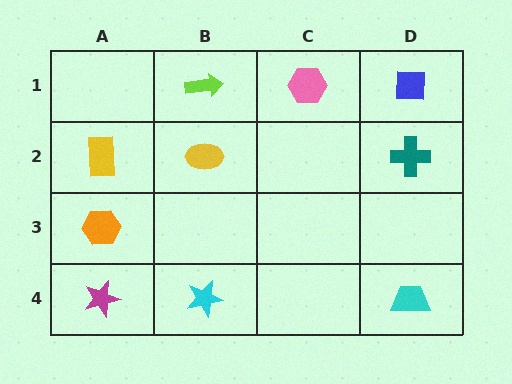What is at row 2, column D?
A teal cross.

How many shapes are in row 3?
1 shape.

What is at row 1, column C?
A pink hexagon.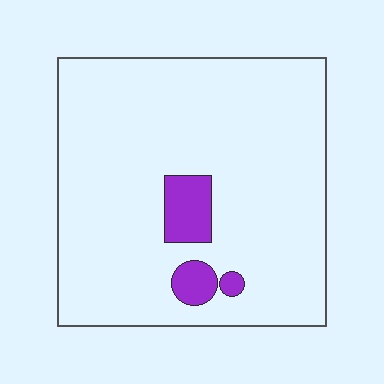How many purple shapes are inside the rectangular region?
3.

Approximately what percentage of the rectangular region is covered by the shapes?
Approximately 10%.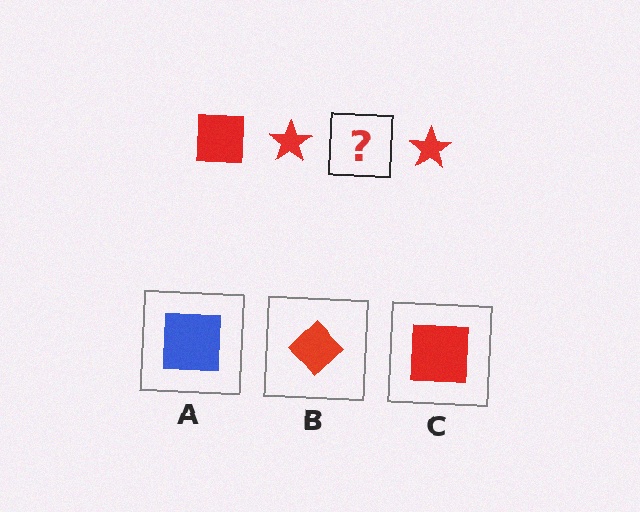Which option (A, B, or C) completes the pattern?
C.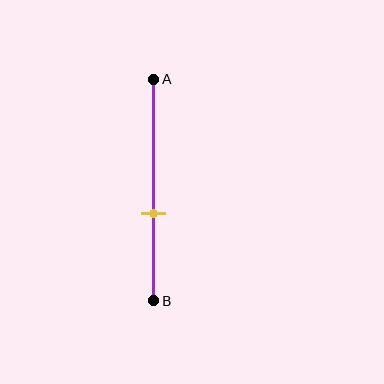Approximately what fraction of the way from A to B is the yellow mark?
The yellow mark is approximately 60% of the way from A to B.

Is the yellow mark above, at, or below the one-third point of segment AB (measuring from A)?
The yellow mark is below the one-third point of segment AB.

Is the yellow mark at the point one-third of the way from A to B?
No, the mark is at about 60% from A, not at the 33% one-third point.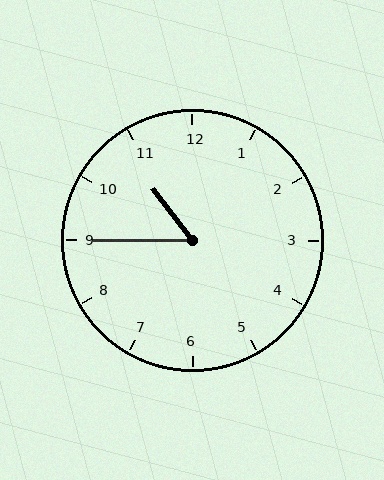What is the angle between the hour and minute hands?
Approximately 52 degrees.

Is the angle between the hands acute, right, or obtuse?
It is acute.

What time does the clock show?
10:45.